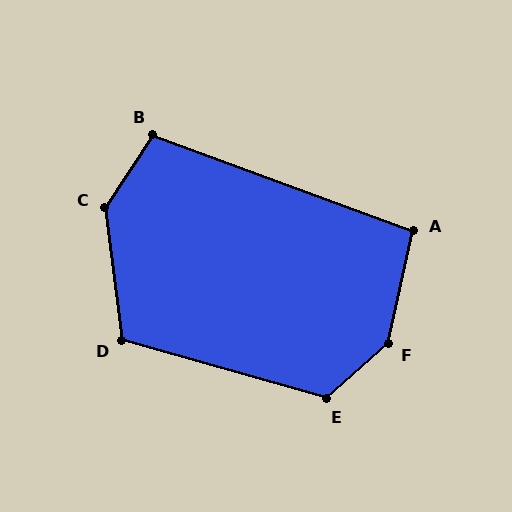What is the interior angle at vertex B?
Approximately 103 degrees (obtuse).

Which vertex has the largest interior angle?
F, at approximately 144 degrees.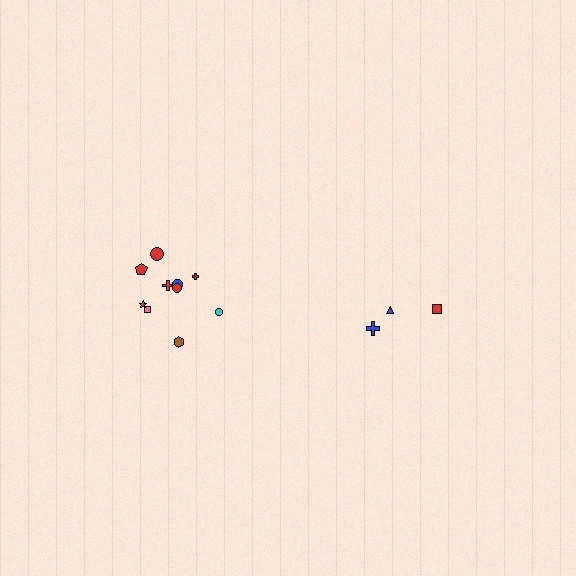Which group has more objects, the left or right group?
The left group.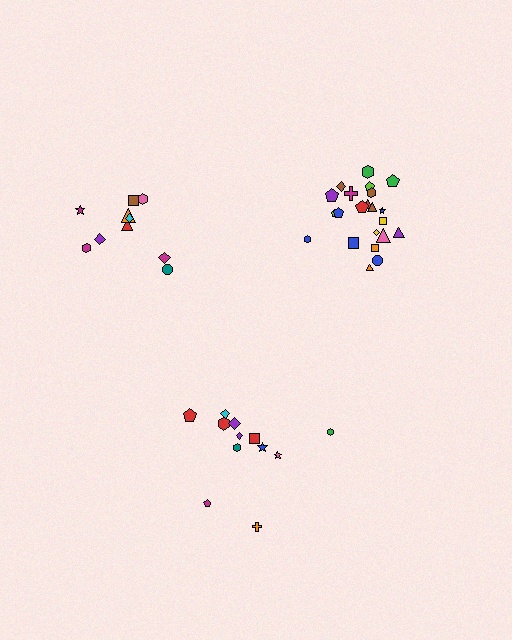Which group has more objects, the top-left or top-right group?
The top-right group.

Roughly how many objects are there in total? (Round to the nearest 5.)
Roughly 45 objects in total.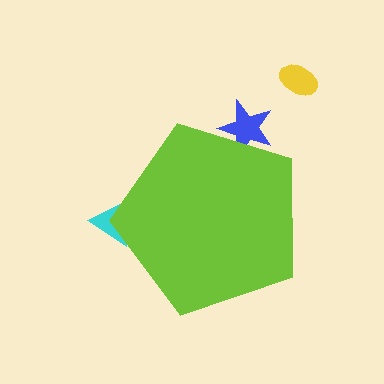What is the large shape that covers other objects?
A lime pentagon.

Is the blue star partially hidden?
Yes, the blue star is partially hidden behind the lime pentagon.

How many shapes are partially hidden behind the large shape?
2 shapes are partially hidden.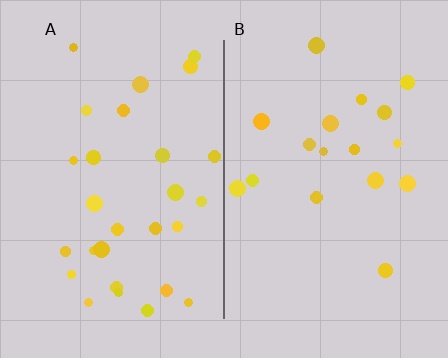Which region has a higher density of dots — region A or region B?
A (the left).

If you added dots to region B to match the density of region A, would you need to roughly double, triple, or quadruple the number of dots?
Approximately double.